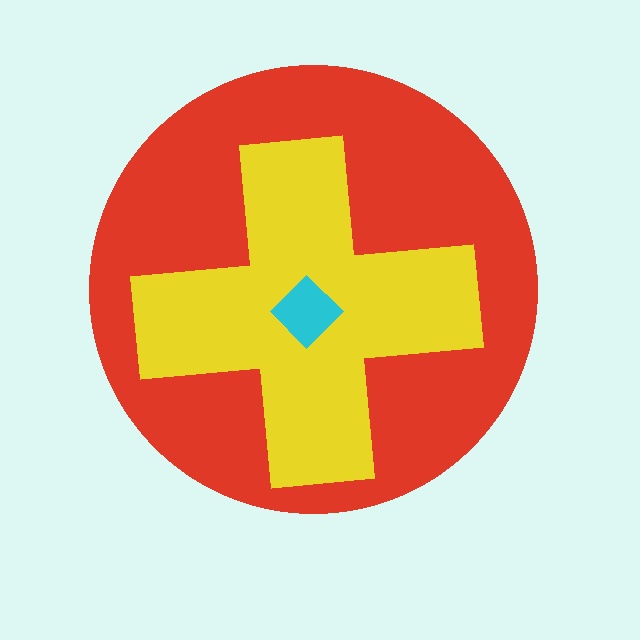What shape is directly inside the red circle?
The yellow cross.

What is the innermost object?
The cyan diamond.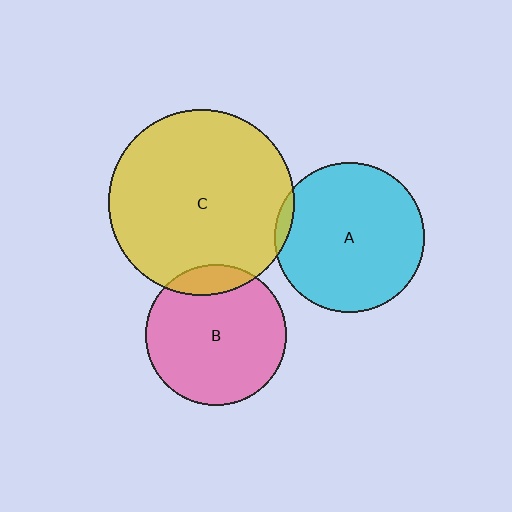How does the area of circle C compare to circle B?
Approximately 1.7 times.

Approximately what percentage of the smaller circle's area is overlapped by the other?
Approximately 10%.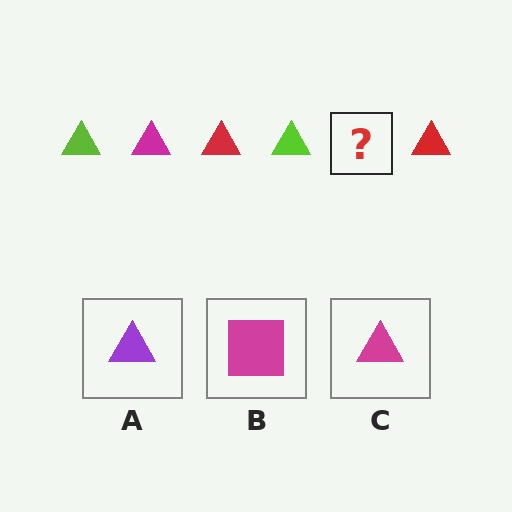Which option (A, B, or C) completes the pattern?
C.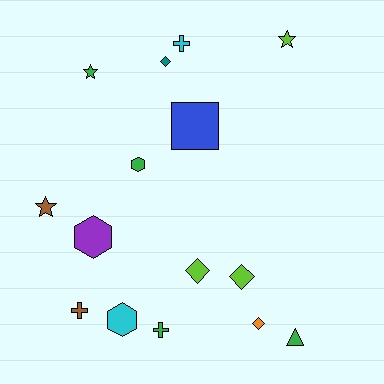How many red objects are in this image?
There are no red objects.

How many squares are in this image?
There is 1 square.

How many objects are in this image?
There are 15 objects.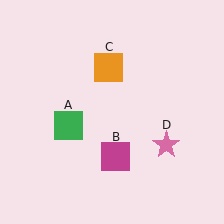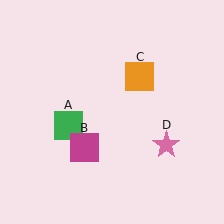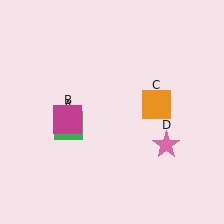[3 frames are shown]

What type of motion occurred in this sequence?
The magenta square (object B), orange square (object C) rotated clockwise around the center of the scene.